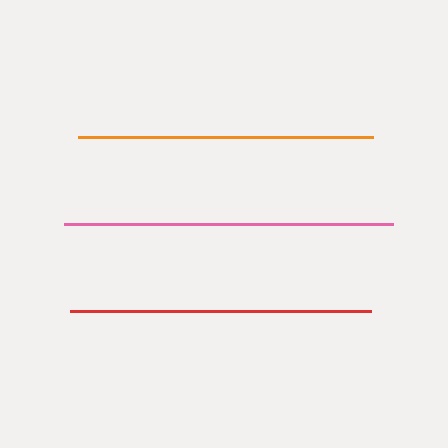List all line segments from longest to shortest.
From longest to shortest: pink, red, orange.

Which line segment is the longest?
The pink line is the longest at approximately 330 pixels.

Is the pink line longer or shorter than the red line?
The pink line is longer than the red line.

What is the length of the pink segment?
The pink segment is approximately 330 pixels long.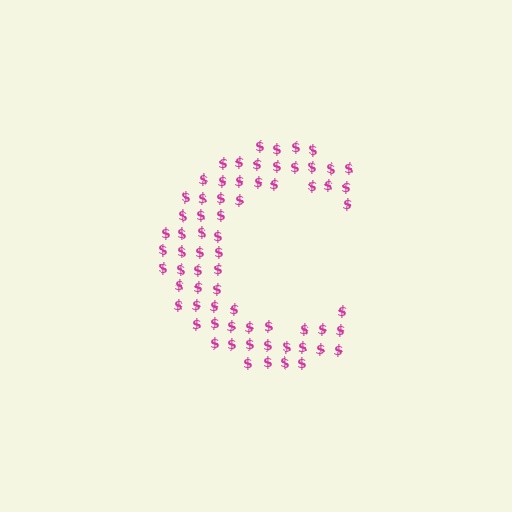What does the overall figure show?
The overall figure shows the letter C.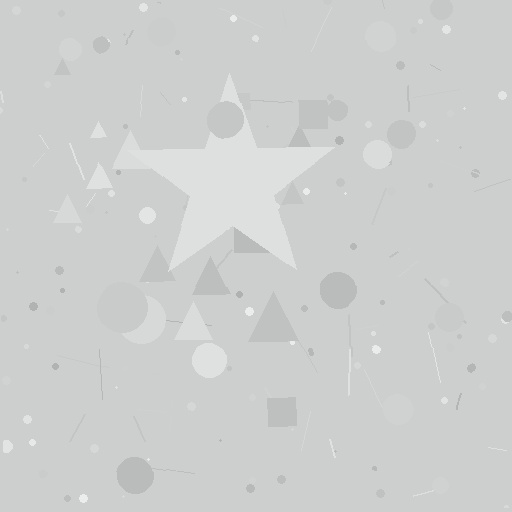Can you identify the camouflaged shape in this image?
The camouflaged shape is a star.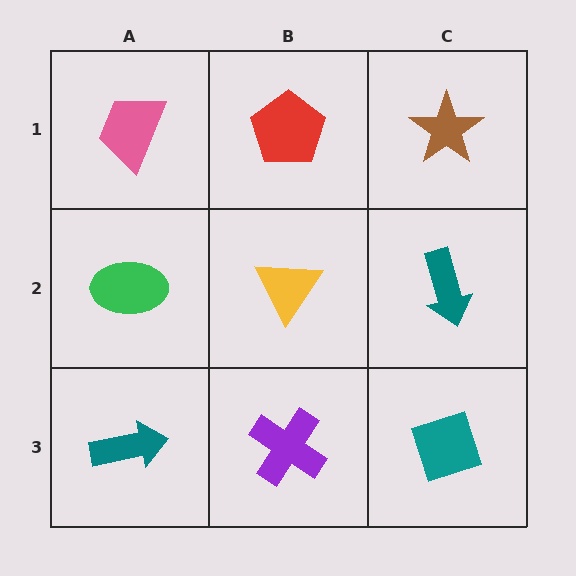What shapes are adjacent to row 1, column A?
A green ellipse (row 2, column A), a red pentagon (row 1, column B).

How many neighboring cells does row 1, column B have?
3.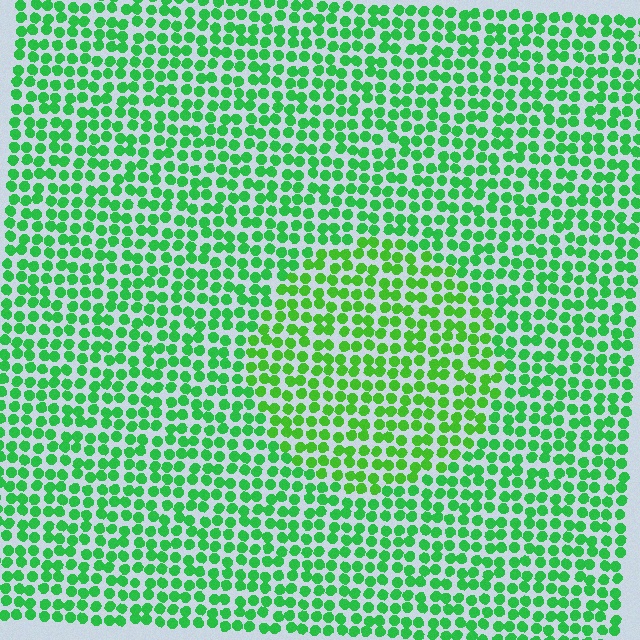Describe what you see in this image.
The image is filled with small green elements in a uniform arrangement. A circle-shaped region is visible where the elements are tinted to a slightly different hue, forming a subtle color boundary.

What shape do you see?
I see a circle.